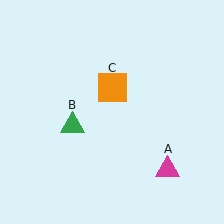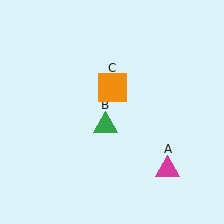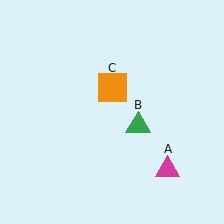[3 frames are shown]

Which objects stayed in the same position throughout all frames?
Magenta triangle (object A) and orange square (object C) remained stationary.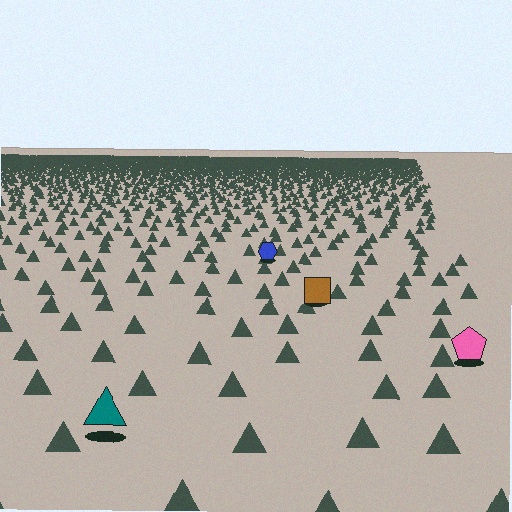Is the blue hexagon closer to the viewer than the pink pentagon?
No. The pink pentagon is closer — you can tell from the texture gradient: the ground texture is coarser near it.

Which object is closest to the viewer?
The teal triangle is closest. The texture marks near it are larger and more spread out.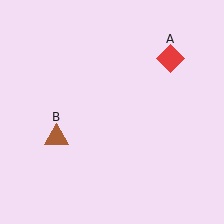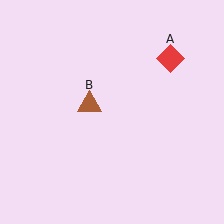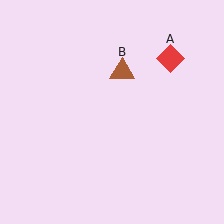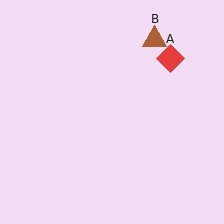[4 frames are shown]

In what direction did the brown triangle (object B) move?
The brown triangle (object B) moved up and to the right.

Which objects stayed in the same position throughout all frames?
Red diamond (object A) remained stationary.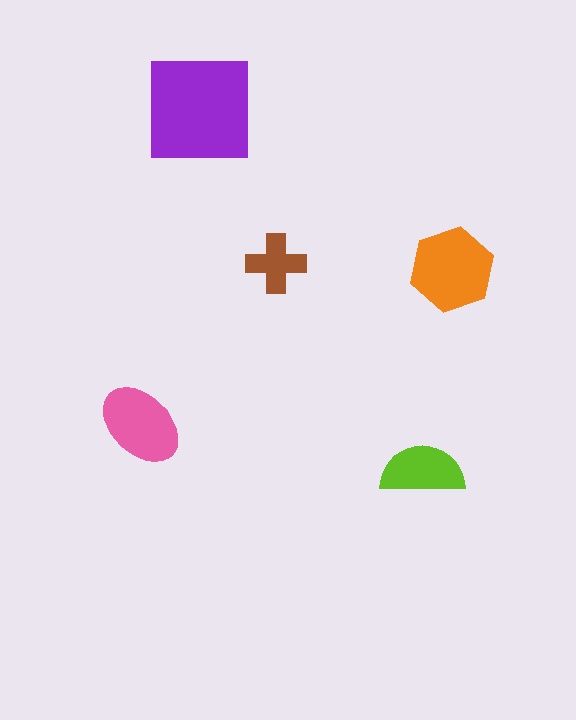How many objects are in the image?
There are 5 objects in the image.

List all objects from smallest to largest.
The brown cross, the lime semicircle, the pink ellipse, the orange hexagon, the purple square.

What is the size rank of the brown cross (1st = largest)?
5th.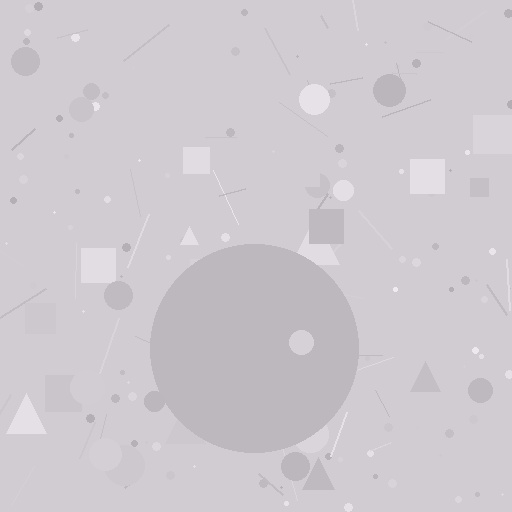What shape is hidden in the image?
A circle is hidden in the image.